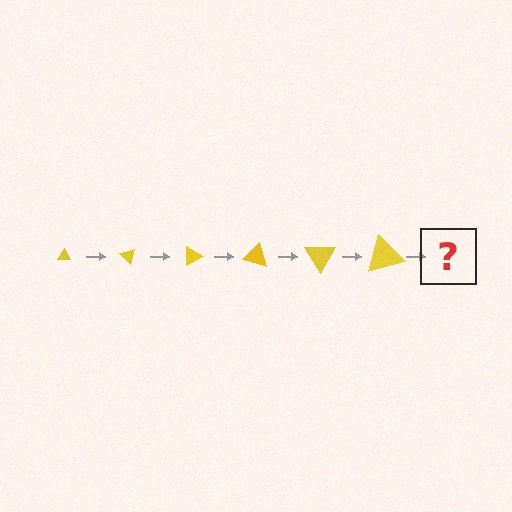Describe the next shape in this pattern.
It should be a triangle, larger than the previous one and rotated 270 degrees from the start.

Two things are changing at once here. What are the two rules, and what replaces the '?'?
The two rules are that the triangle grows larger each step and it rotates 45 degrees each step. The '?' should be a triangle, larger than the previous one and rotated 270 degrees from the start.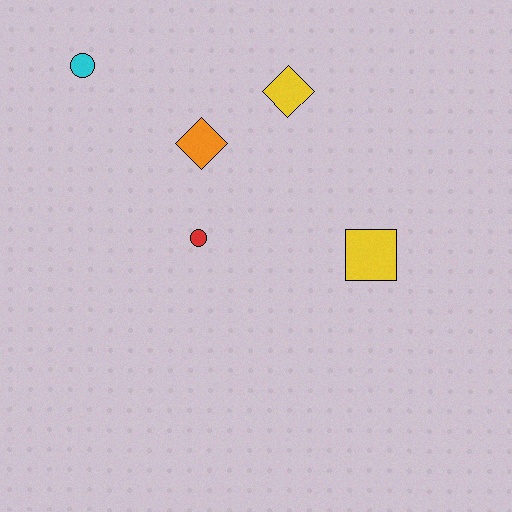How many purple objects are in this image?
There are no purple objects.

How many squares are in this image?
There is 1 square.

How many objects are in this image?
There are 5 objects.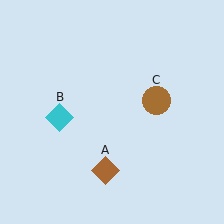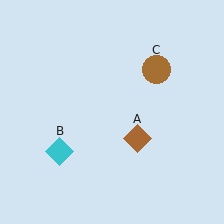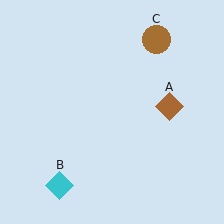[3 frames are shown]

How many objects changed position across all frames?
3 objects changed position: brown diamond (object A), cyan diamond (object B), brown circle (object C).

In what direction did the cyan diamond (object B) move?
The cyan diamond (object B) moved down.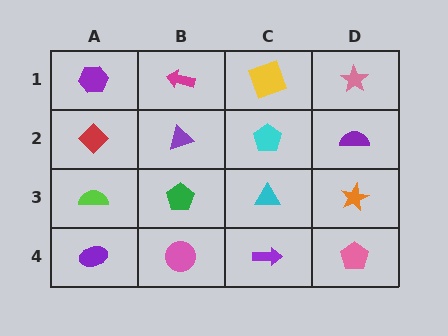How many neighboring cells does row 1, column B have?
3.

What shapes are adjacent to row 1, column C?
A cyan pentagon (row 2, column C), a magenta arrow (row 1, column B), a pink star (row 1, column D).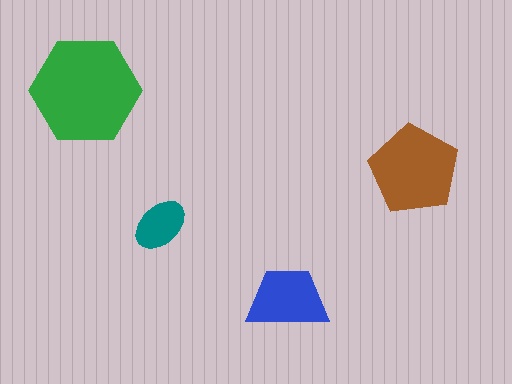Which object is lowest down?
The blue trapezoid is bottommost.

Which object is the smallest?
The teal ellipse.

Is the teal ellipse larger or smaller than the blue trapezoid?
Smaller.